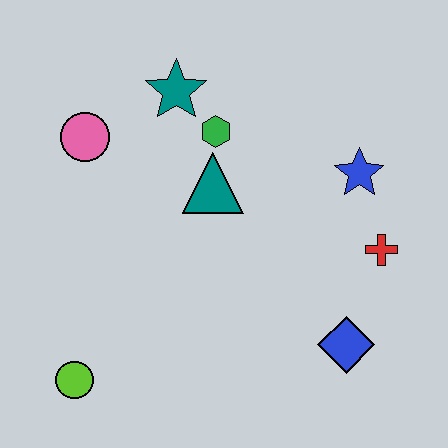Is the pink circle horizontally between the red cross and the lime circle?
Yes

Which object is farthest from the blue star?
The lime circle is farthest from the blue star.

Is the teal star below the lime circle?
No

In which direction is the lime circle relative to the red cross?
The lime circle is to the left of the red cross.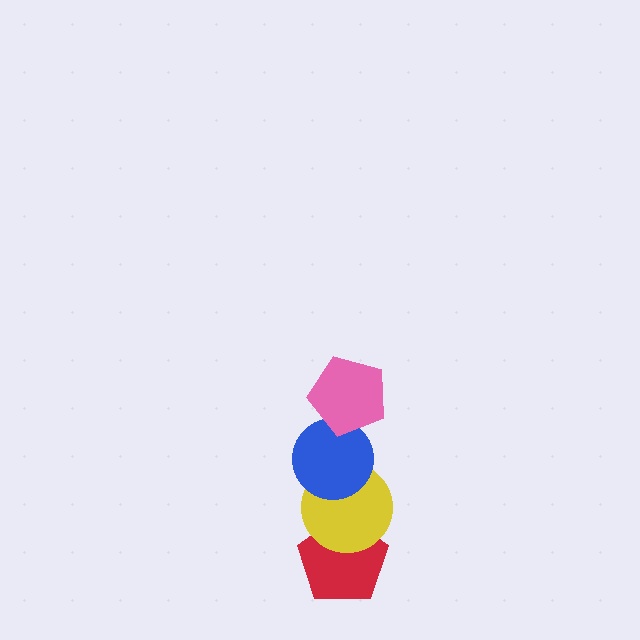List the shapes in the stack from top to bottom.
From top to bottom: the pink pentagon, the blue circle, the yellow circle, the red pentagon.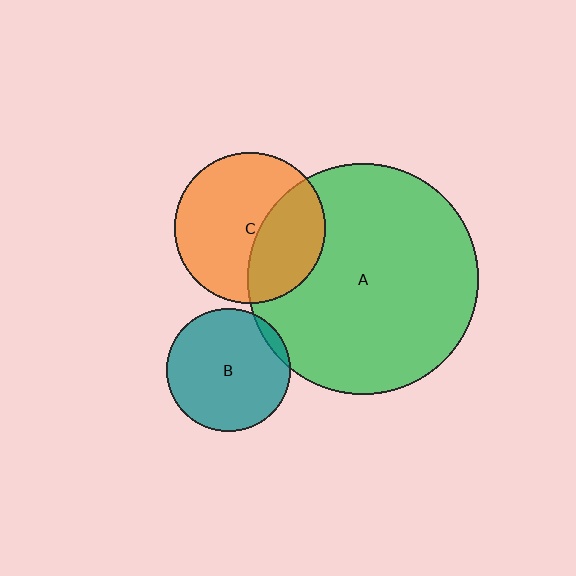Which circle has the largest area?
Circle A (green).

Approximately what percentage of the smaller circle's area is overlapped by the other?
Approximately 35%.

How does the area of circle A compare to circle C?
Approximately 2.3 times.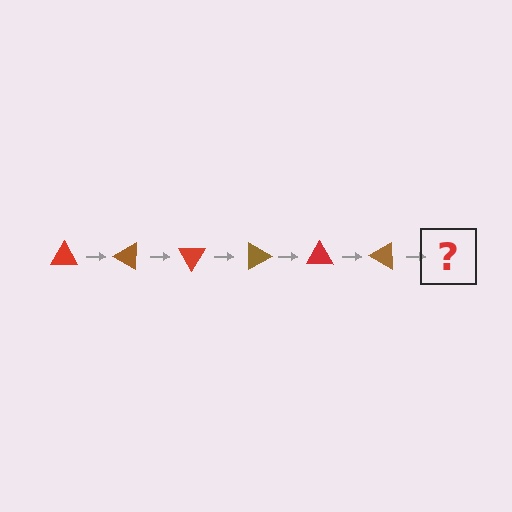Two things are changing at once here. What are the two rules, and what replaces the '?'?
The two rules are that it rotates 30 degrees each step and the color cycles through red and brown. The '?' should be a red triangle, rotated 180 degrees from the start.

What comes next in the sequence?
The next element should be a red triangle, rotated 180 degrees from the start.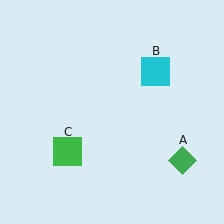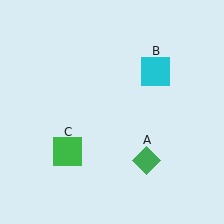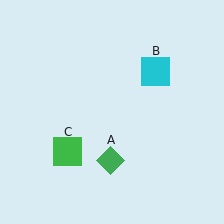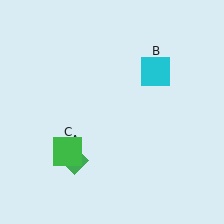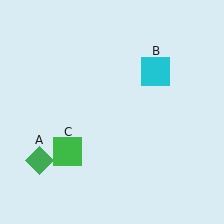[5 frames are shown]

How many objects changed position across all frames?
1 object changed position: green diamond (object A).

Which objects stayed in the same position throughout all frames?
Cyan square (object B) and green square (object C) remained stationary.